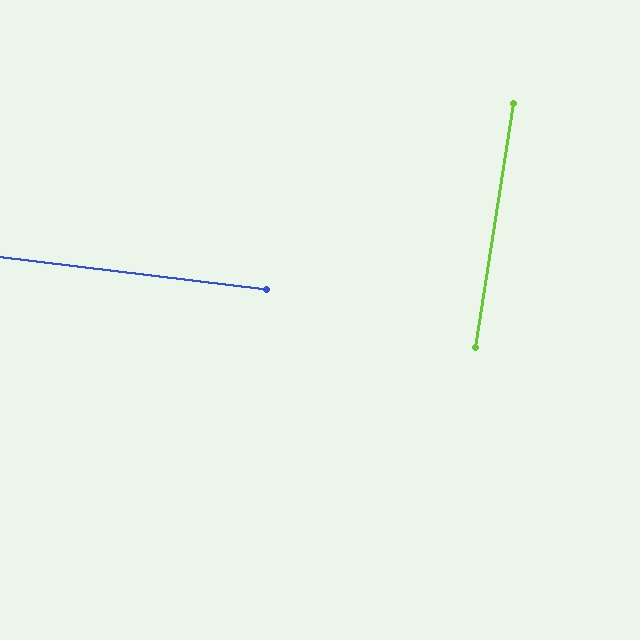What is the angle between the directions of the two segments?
Approximately 88 degrees.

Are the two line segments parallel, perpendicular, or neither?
Perpendicular — they meet at approximately 88°.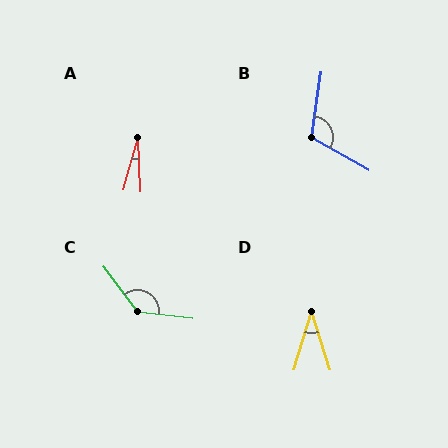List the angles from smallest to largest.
A (17°), D (35°), B (112°), C (133°).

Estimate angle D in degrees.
Approximately 35 degrees.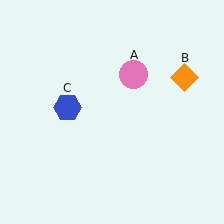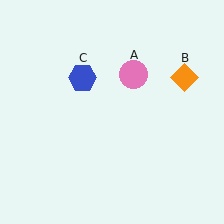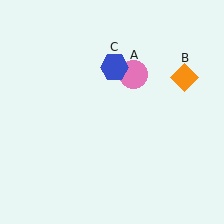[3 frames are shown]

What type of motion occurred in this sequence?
The blue hexagon (object C) rotated clockwise around the center of the scene.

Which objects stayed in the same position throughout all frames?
Pink circle (object A) and orange diamond (object B) remained stationary.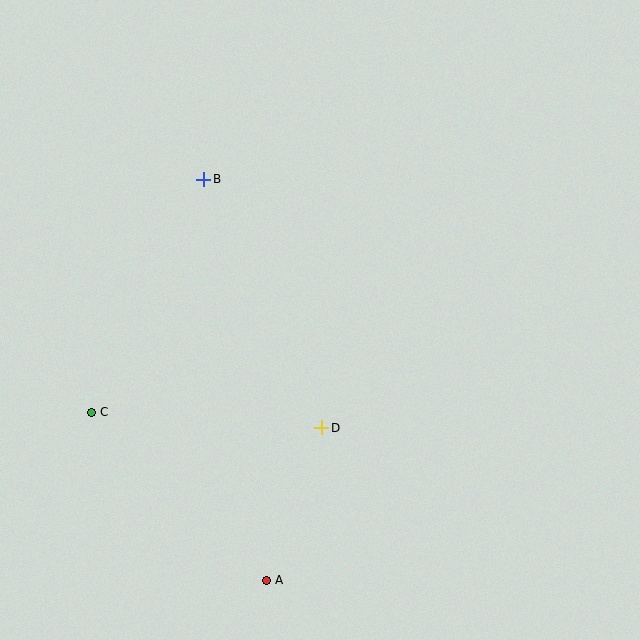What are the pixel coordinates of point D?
Point D is at (322, 428).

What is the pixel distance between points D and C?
The distance between D and C is 231 pixels.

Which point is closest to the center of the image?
Point D at (322, 428) is closest to the center.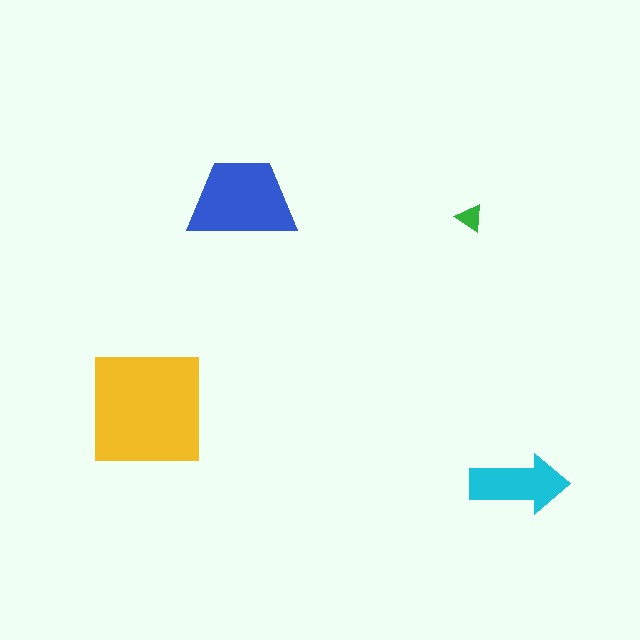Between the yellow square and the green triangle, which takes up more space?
The yellow square.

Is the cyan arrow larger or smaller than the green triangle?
Larger.